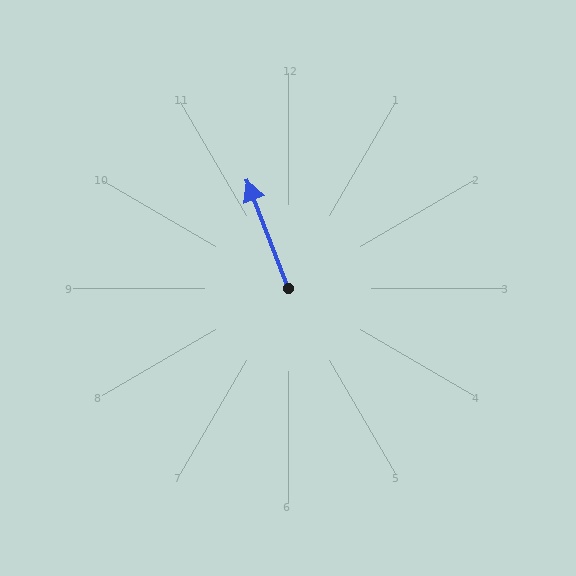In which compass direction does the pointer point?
North.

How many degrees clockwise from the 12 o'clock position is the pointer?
Approximately 339 degrees.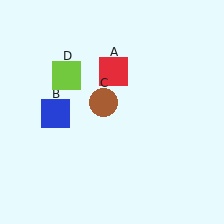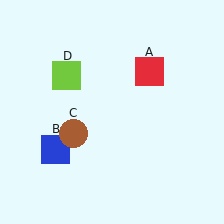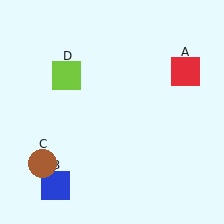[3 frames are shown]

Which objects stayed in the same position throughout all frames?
Lime square (object D) remained stationary.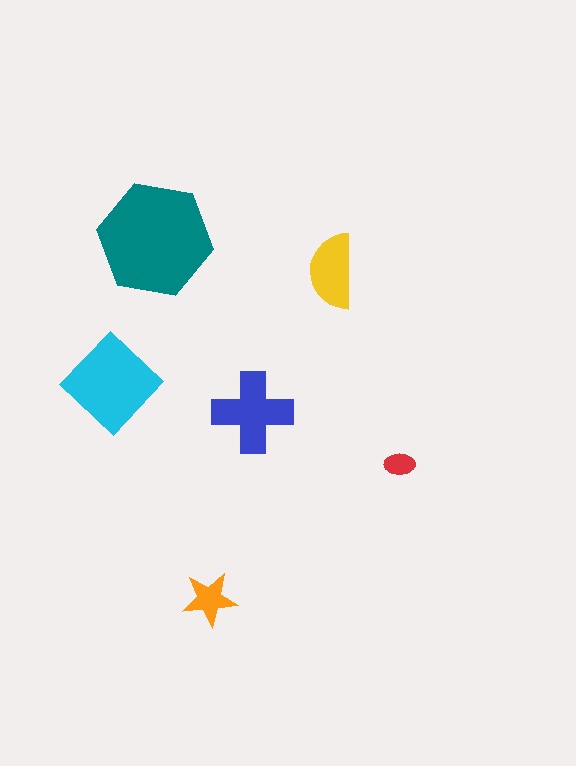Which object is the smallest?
The red ellipse.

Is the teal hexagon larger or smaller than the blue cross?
Larger.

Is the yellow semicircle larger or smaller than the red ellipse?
Larger.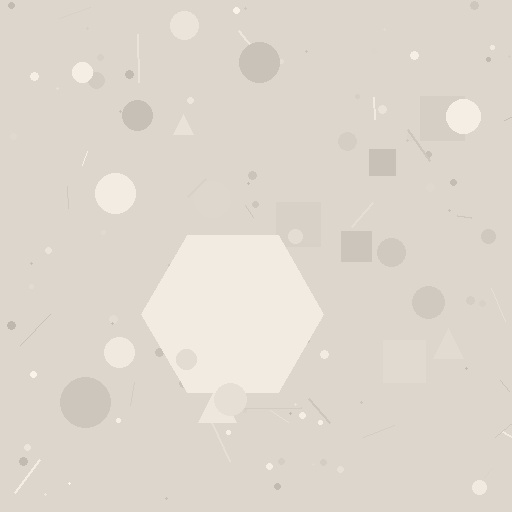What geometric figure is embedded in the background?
A hexagon is embedded in the background.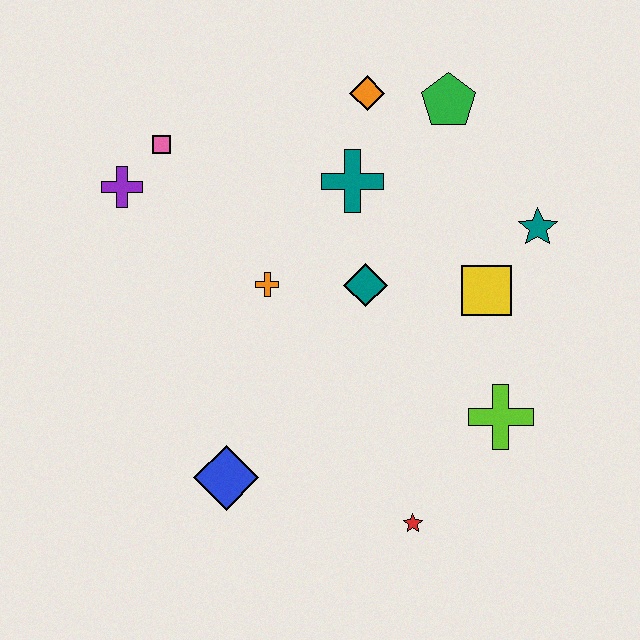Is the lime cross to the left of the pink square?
No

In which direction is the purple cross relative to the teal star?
The purple cross is to the left of the teal star.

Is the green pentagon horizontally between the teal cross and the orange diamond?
No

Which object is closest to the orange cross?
The teal diamond is closest to the orange cross.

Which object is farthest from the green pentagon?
The blue diamond is farthest from the green pentagon.